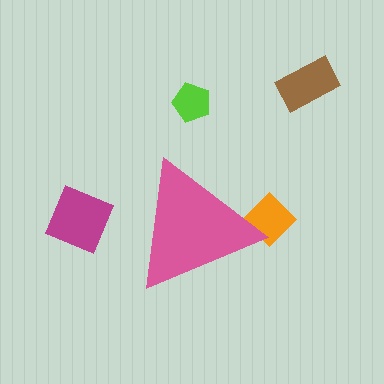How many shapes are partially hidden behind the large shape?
1 shape is partially hidden.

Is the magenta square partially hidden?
No, the magenta square is fully visible.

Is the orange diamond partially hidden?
Yes, the orange diamond is partially hidden behind the pink triangle.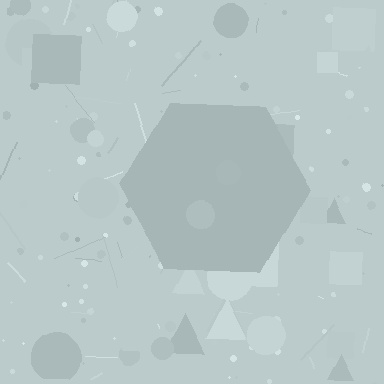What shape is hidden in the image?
A hexagon is hidden in the image.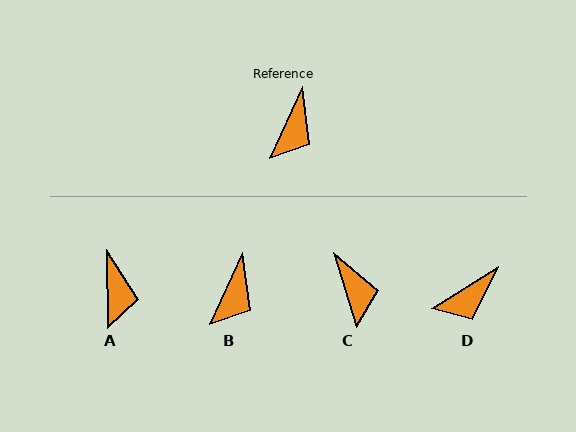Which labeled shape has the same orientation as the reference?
B.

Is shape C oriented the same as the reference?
No, it is off by about 42 degrees.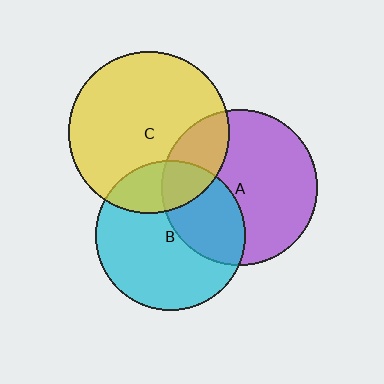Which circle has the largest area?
Circle C (yellow).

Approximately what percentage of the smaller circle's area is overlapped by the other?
Approximately 20%.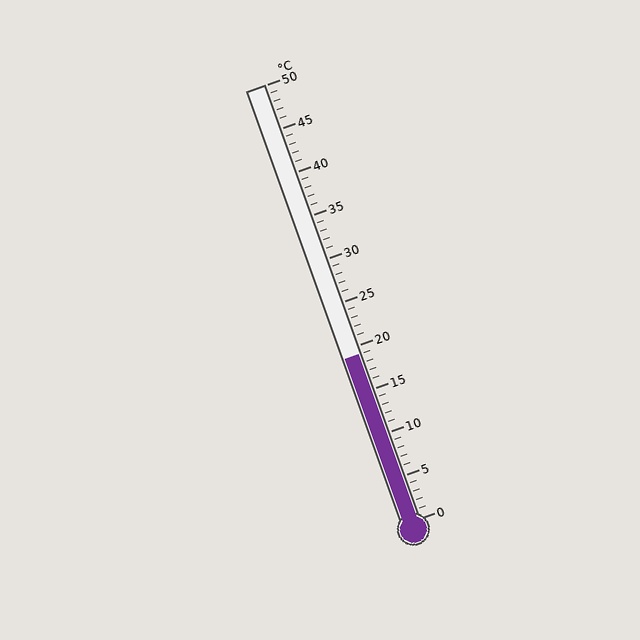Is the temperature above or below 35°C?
The temperature is below 35°C.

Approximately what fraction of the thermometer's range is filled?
The thermometer is filled to approximately 40% of its range.